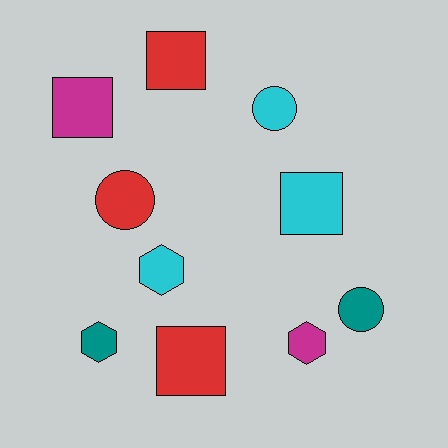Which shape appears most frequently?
Square, with 4 objects.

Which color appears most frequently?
Cyan, with 3 objects.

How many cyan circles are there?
There is 1 cyan circle.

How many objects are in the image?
There are 10 objects.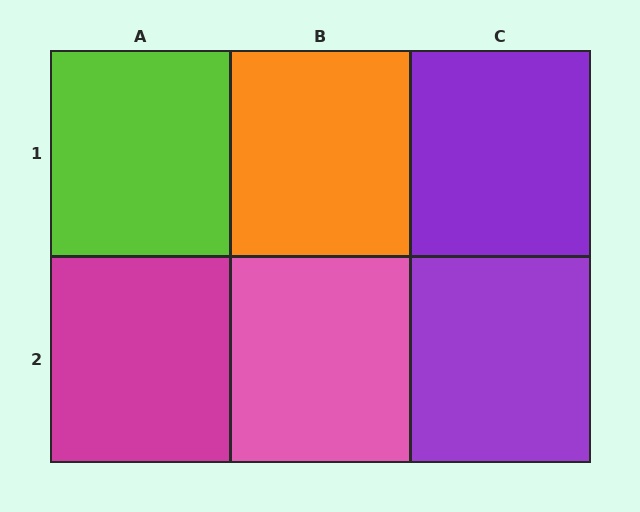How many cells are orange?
1 cell is orange.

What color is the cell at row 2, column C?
Purple.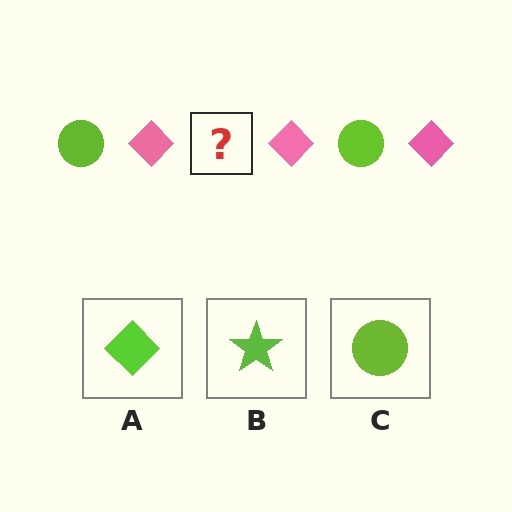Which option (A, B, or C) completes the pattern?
C.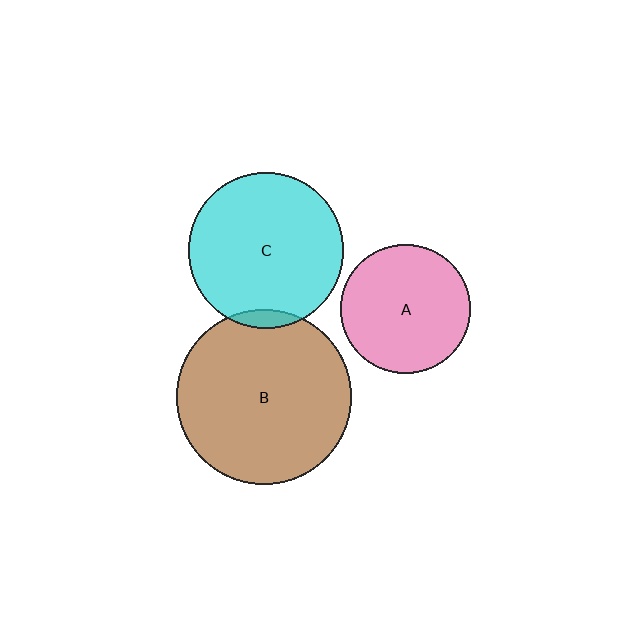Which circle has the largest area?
Circle B (brown).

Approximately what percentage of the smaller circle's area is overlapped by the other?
Approximately 5%.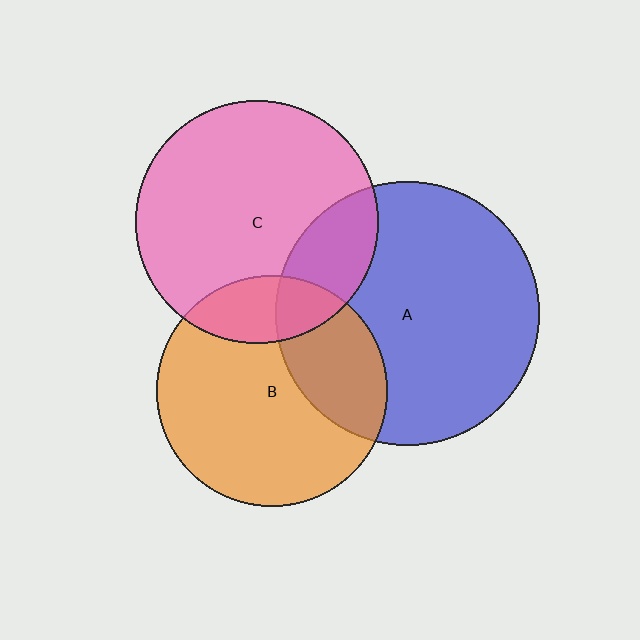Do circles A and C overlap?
Yes.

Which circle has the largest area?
Circle A (blue).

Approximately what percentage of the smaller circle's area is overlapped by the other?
Approximately 20%.